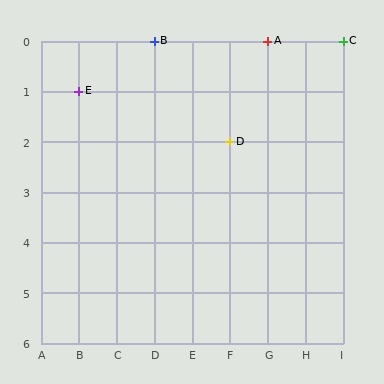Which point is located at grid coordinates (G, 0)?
Point A is at (G, 0).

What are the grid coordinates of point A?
Point A is at grid coordinates (G, 0).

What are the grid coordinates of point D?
Point D is at grid coordinates (F, 2).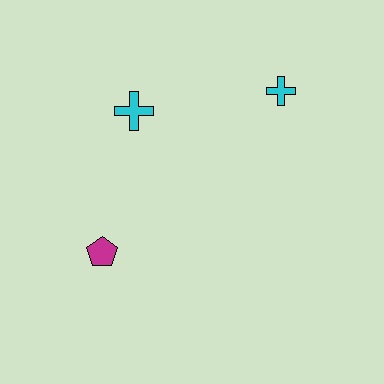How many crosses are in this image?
There are 2 crosses.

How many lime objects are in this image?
There are no lime objects.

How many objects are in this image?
There are 3 objects.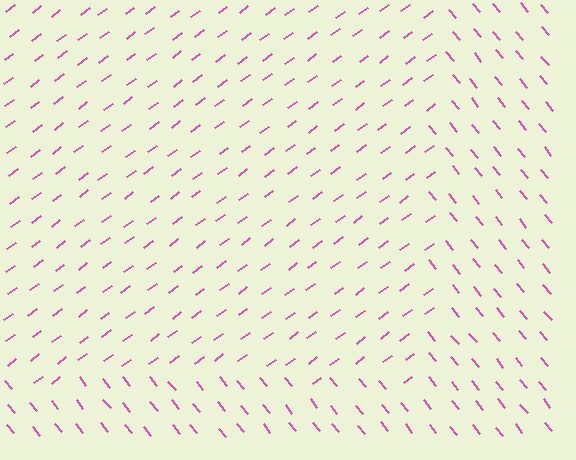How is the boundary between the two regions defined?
The boundary is defined purely by a change in line orientation (approximately 87 degrees difference). All lines are the same color and thickness.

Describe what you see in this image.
The image is filled with small pink line segments. A rectangle region in the image has lines oriented differently from the surrounding lines, creating a visible texture boundary.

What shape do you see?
I see a rectangle.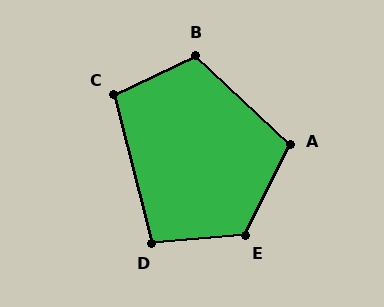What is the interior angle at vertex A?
Approximately 108 degrees (obtuse).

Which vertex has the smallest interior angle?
D, at approximately 100 degrees.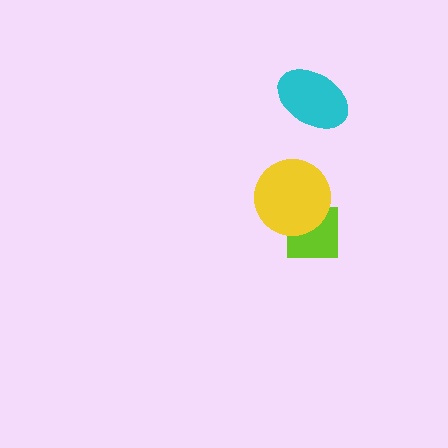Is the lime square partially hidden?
Yes, it is partially covered by another shape.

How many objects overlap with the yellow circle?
1 object overlaps with the yellow circle.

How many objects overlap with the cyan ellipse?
0 objects overlap with the cyan ellipse.